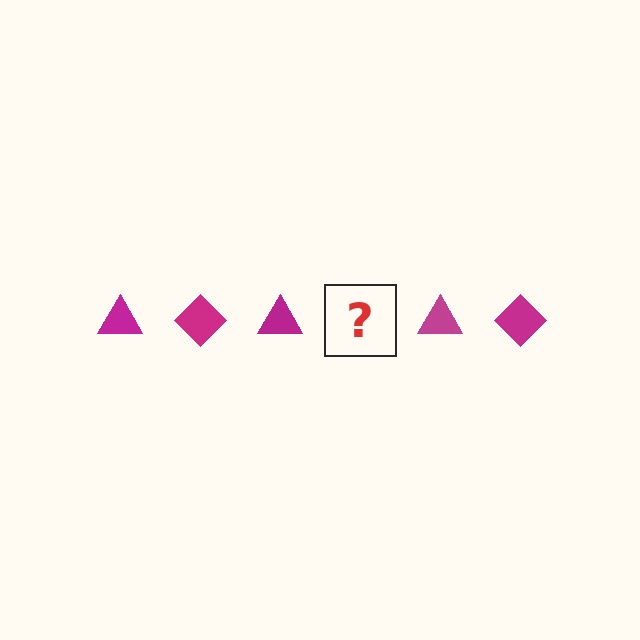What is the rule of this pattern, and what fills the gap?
The rule is that the pattern cycles through triangle, diamond shapes in magenta. The gap should be filled with a magenta diamond.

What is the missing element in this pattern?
The missing element is a magenta diamond.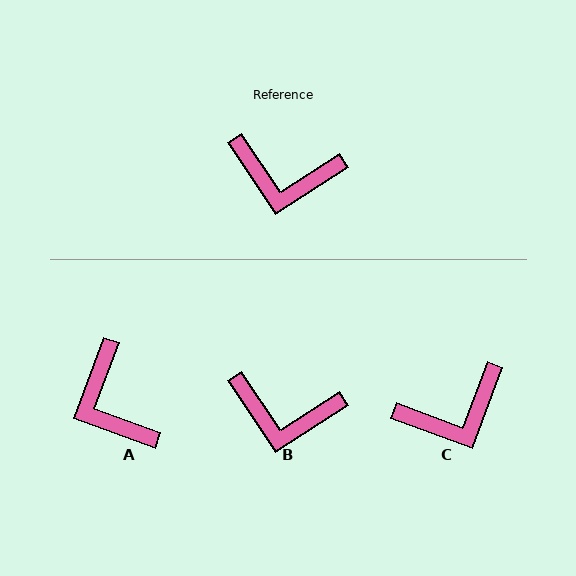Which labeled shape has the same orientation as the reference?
B.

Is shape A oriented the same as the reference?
No, it is off by about 53 degrees.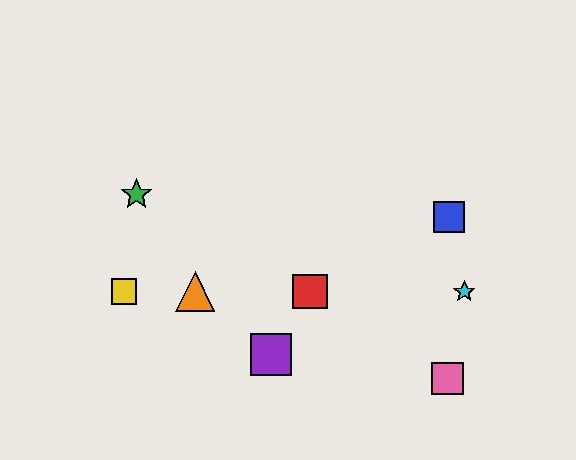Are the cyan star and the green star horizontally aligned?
No, the cyan star is at y≈292 and the green star is at y≈194.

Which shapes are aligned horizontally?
The red square, the yellow square, the orange triangle, the cyan star are aligned horizontally.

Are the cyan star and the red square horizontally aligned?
Yes, both are at y≈292.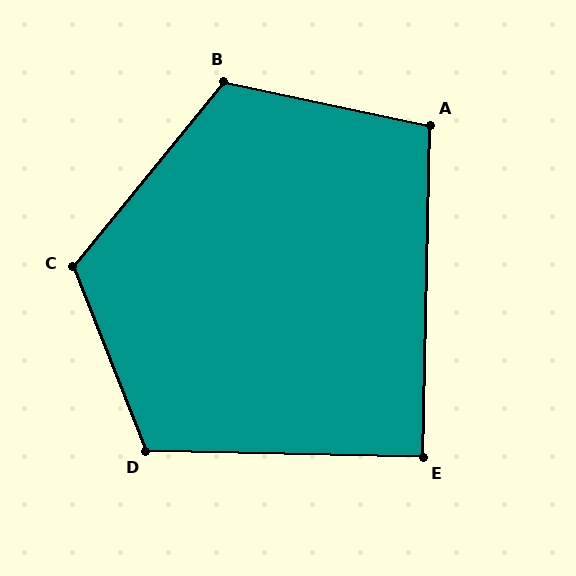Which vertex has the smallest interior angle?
E, at approximately 90 degrees.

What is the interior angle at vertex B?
Approximately 117 degrees (obtuse).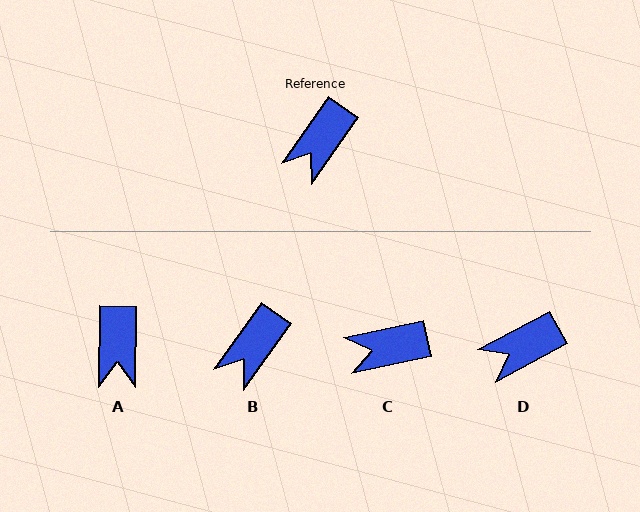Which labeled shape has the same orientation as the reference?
B.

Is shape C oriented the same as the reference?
No, it is off by about 43 degrees.